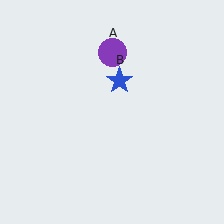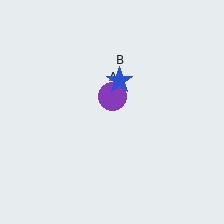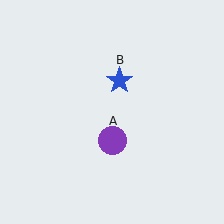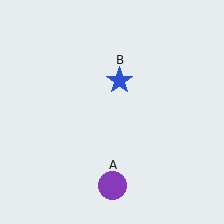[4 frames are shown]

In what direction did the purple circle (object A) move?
The purple circle (object A) moved down.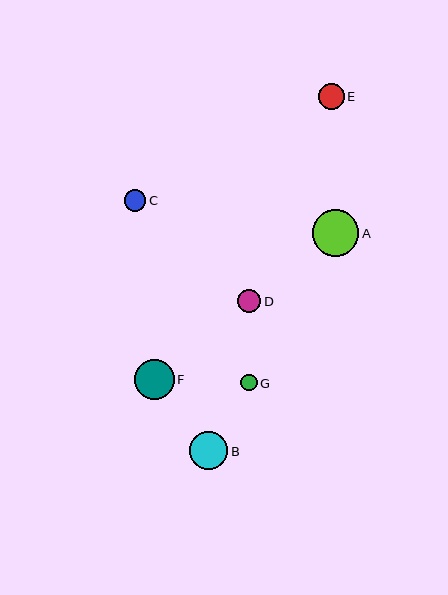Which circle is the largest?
Circle A is the largest with a size of approximately 47 pixels.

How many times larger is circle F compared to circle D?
Circle F is approximately 1.7 times the size of circle D.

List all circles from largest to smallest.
From largest to smallest: A, F, B, E, D, C, G.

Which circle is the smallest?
Circle G is the smallest with a size of approximately 16 pixels.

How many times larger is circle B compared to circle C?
Circle B is approximately 1.8 times the size of circle C.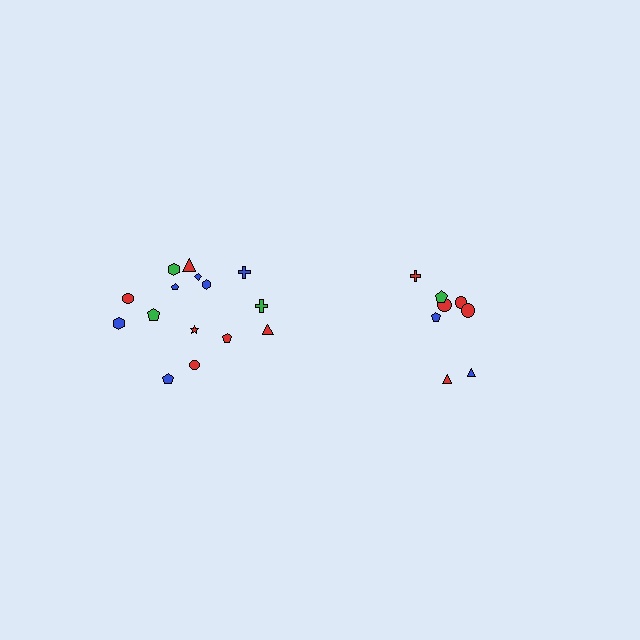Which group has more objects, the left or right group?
The left group.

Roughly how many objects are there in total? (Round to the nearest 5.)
Roughly 25 objects in total.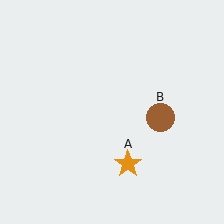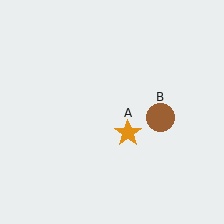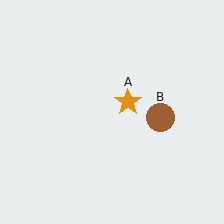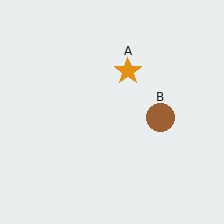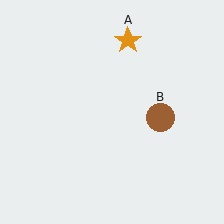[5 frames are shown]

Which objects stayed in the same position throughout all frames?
Brown circle (object B) remained stationary.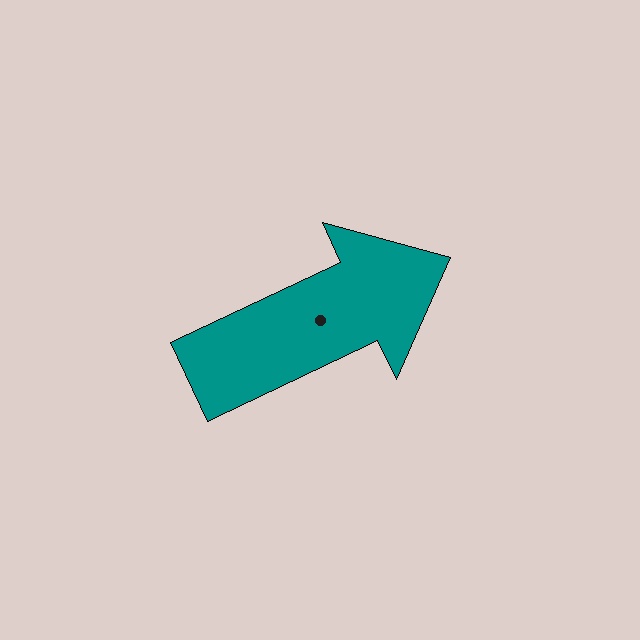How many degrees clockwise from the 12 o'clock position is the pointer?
Approximately 65 degrees.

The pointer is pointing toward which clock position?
Roughly 2 o'clock.